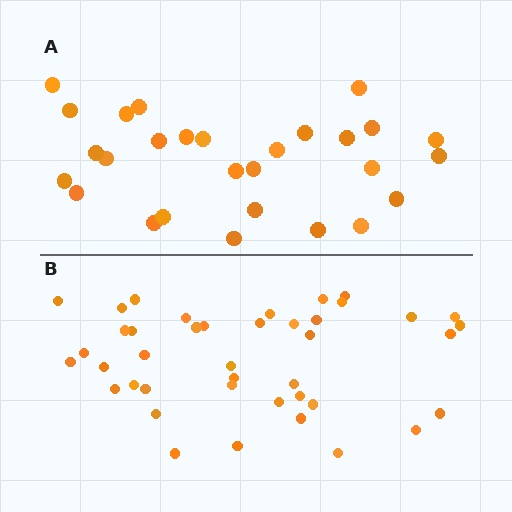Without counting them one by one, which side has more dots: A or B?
Region B (the bottom region) has more dots.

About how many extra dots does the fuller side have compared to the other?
Region B has approximately 15 more dots than region A.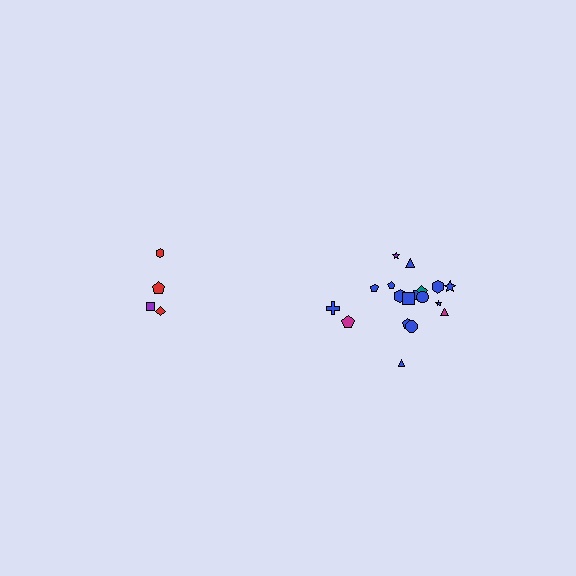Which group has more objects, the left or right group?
The right group.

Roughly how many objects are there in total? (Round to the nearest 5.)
Roughly 20 objects in total.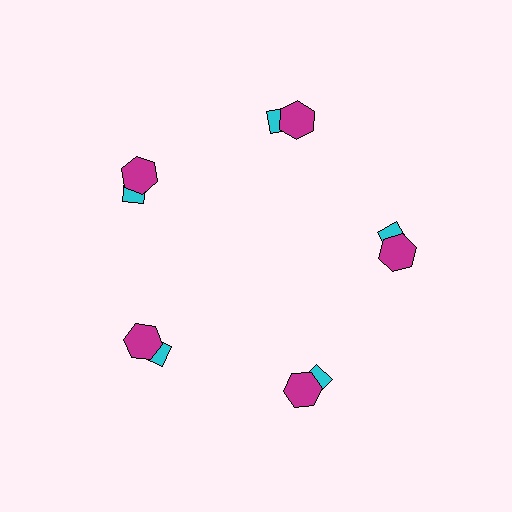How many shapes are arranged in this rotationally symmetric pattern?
There are 10 shapes, arranged in 5 groups of 2.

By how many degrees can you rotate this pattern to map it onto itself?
The pattern maps onto itself every 72 degrees of rotation.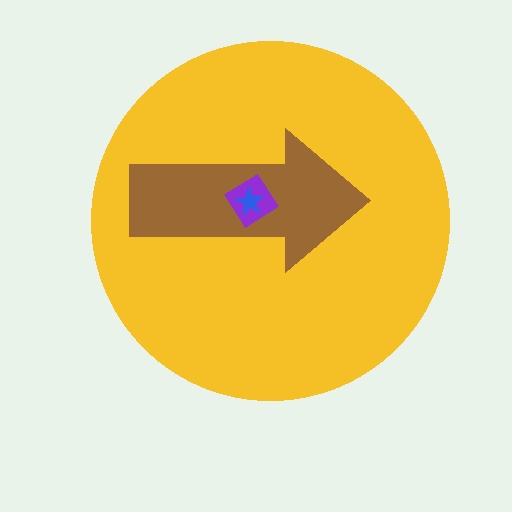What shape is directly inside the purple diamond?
The blue star.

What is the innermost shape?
The blue star.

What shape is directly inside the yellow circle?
The brown arrow.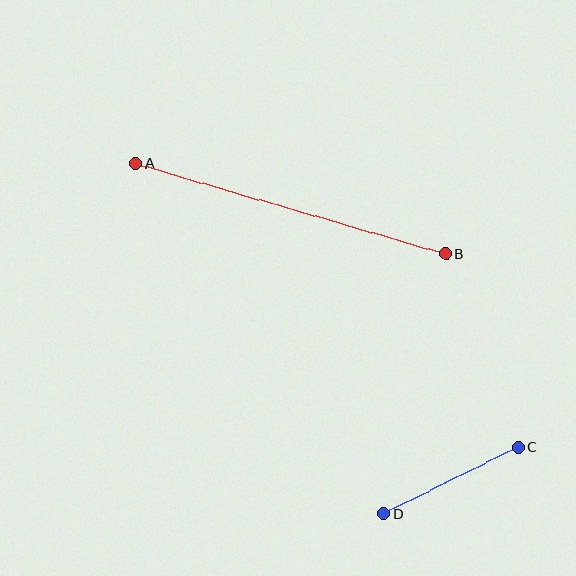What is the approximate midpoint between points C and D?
The midpoint is at approximately (451, 481) pixels.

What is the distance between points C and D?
The distance is approximately 150 pixels.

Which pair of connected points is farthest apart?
Points A and B are farthest apart.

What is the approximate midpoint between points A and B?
The midpoint is at approximately (291, 209) pixels.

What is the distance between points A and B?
The distance is approximately 323 pixels.